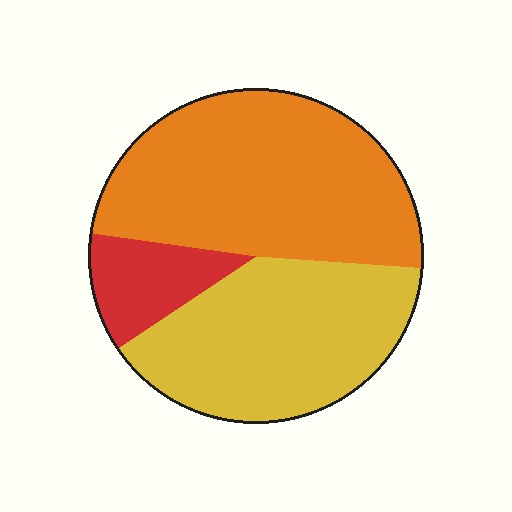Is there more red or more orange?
Orange.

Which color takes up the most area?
Orange, at roughly 50%.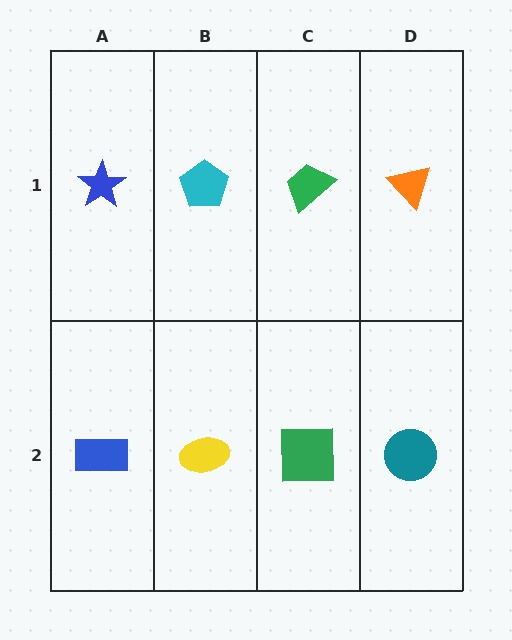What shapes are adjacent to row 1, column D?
A teal circle (row 2, column D), a green trapezoid (row 1, column C).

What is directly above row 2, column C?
A green trapezoid.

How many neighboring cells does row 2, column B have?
3.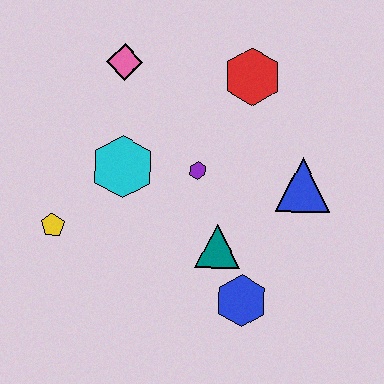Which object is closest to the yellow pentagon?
The cyan hexagon is closest to the yellow pentagon.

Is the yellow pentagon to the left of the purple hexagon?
Yes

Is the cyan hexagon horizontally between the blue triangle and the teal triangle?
No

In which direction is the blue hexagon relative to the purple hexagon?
The blue hexagon is below the purple hexagon.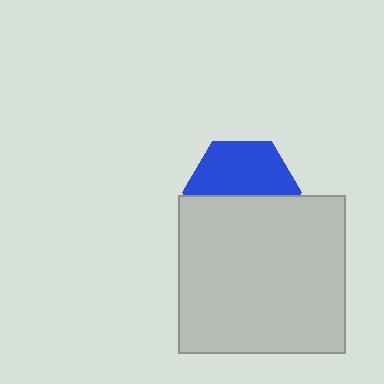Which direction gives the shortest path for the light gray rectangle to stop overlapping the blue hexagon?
Moving down gives the shortest separation.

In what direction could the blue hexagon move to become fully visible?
The blue hexagon could move up. That would shift it out from behind the light gray rectangle entirely.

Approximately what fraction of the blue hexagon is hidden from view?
Roughly 47% of the blue hexagon is hidden behind the light gray rectangle.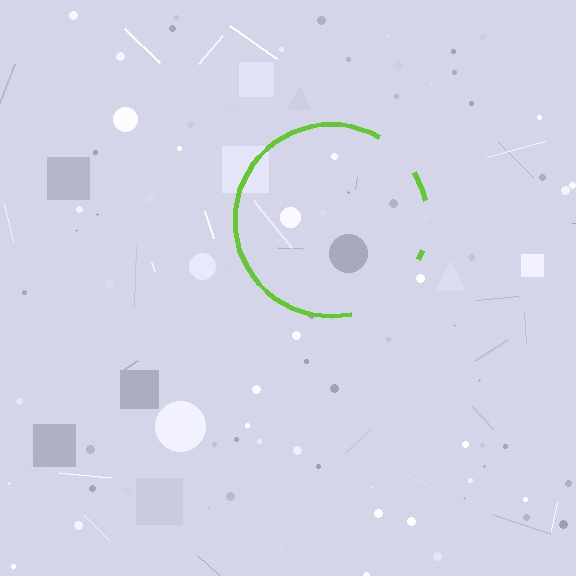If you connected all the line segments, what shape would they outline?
They would outline a circle.